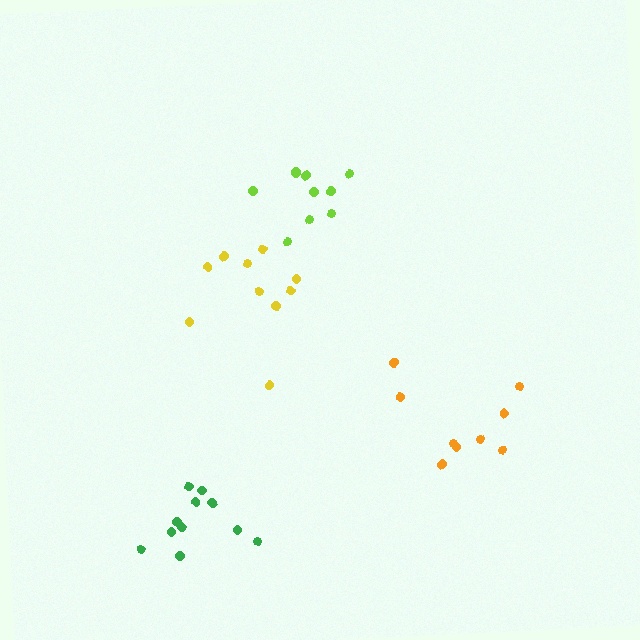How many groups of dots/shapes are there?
There are 4 groups.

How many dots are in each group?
Group 1: 9 dots, Group 2: 11 dots, Group 3: 10 dots, Group 4: 10 dots (40 total).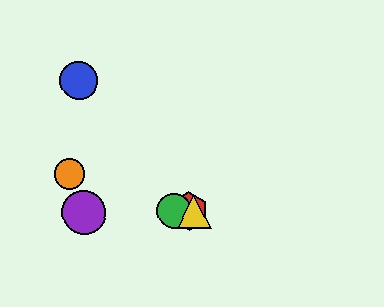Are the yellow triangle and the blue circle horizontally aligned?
No, the yellow triangle is at y≈211 and the blue circle is at y≈80.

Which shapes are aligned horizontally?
The red hexagon, the green circle, the yellow triangle, the purple circle are aligned horizontally.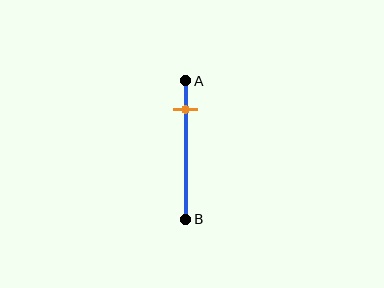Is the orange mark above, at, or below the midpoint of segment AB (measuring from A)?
The orange mark is above the midpoint of segment AB.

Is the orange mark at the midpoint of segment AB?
No, the mark is at about 20% from A, not at the 50% midpoint.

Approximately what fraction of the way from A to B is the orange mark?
The orange mark is approximately 20% of the way from A to B.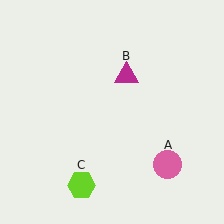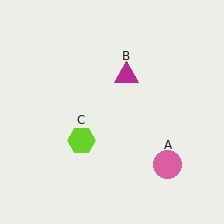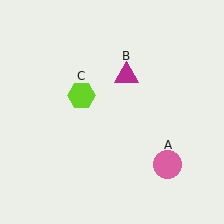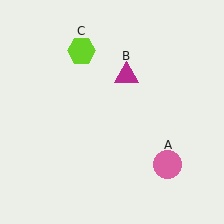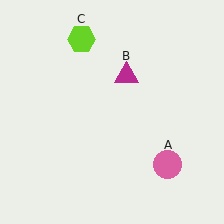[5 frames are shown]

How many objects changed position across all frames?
1 object changed position: lime hexagon (object C).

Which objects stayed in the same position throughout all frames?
Pink circle (object A) and magenta triangle (object B) remained stationary.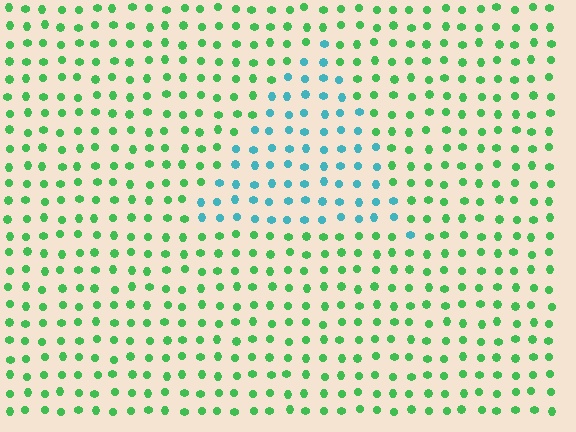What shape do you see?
I see a triangle.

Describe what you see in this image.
The image is filled with small green elements in a uniform arrangement. A triangle-shaped region is visible where the elements are tinted to a slightly different hue, forming a subtle color boundary.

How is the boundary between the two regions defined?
The boundary is defined purely by a slight shift in hue (about 57 degrees). Spacing, size, and orientation are identical on both sides.